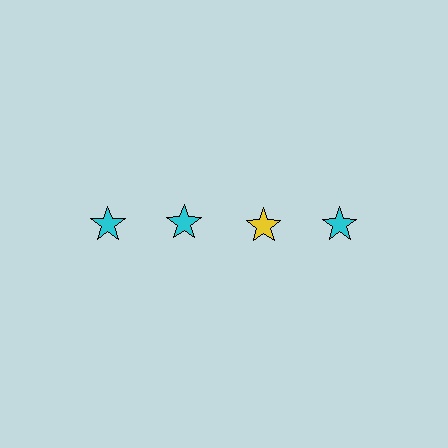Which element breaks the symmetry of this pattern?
The yellow star in the top row, center column breaks the symmetry. All other shapes are cyan stars.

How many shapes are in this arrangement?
There are 4 shapes arranged in a grid pattern.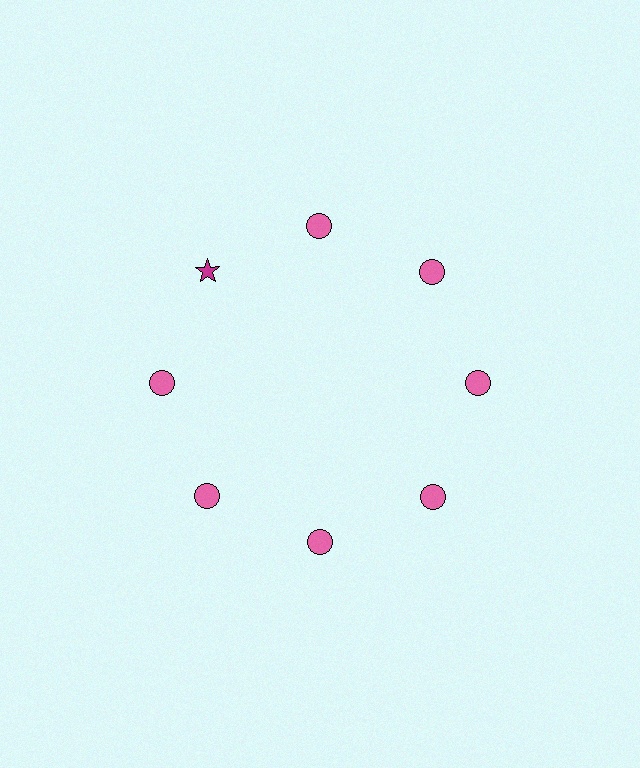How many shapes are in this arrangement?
There are 8 shapes arranged in a ring pattern.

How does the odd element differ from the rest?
It differs in both color (magenta instead of pink) and shape (star instead of circle).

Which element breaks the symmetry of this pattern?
The magenta star at roughly the 10 o'clock position breaks the symmetry. All other shapes are pink circles.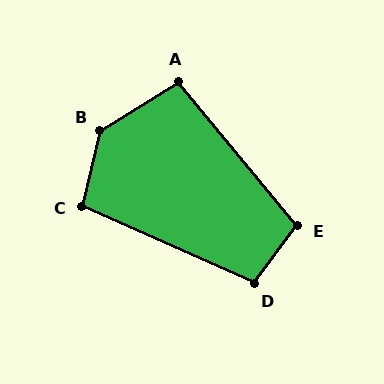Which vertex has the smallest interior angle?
A, at approximately 98 degrees.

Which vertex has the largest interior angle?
B, at approximately 135 degrees.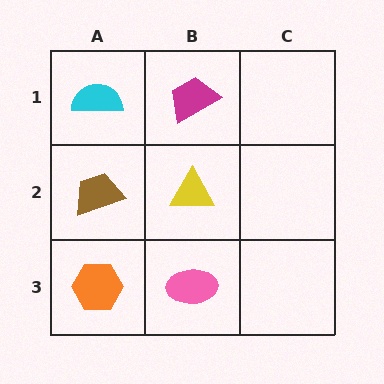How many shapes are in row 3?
2 shapes.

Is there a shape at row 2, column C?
No, that cell is empty.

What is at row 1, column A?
A cyan semicircle.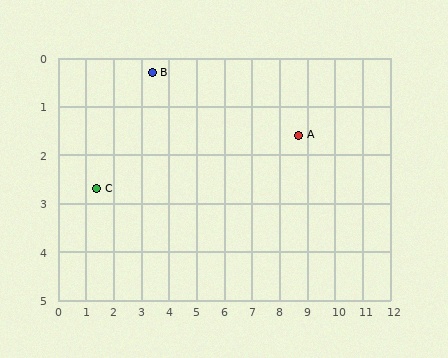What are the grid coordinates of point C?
Point C is at approximately (1.4, 2.7).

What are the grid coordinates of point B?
Point B is at approximately (3.4, 0.3).